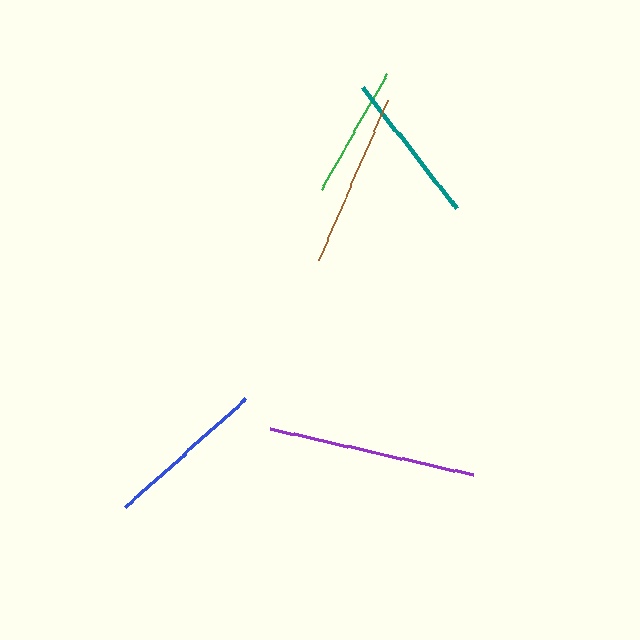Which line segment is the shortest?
The green line is the shortest at approximately 134 pixels.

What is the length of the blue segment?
The blue segment is approximately 161 pixels long.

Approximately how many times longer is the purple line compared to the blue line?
The purple line is approximately 1.3 times the length of the blue line.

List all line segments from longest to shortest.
From longest to shortest: purple, brown, blue, teal, green.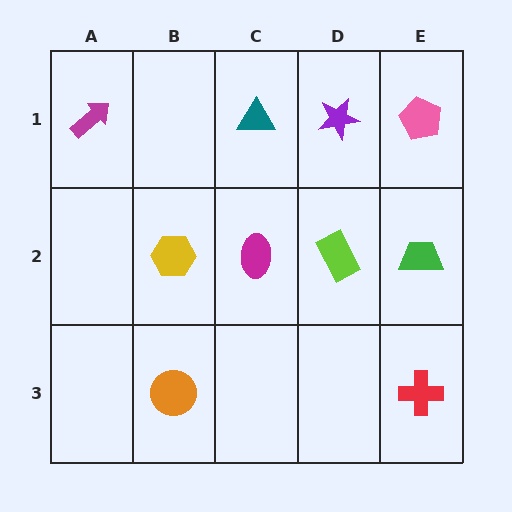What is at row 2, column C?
A magenta ellipse.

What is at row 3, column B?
An orange circle.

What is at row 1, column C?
A teal triangle.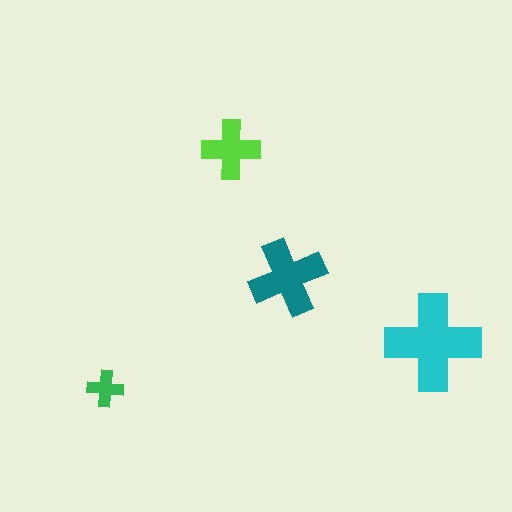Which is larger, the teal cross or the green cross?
The teal one.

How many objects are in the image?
There are 4 objects in the image.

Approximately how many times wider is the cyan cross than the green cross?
About 2.5 times wider.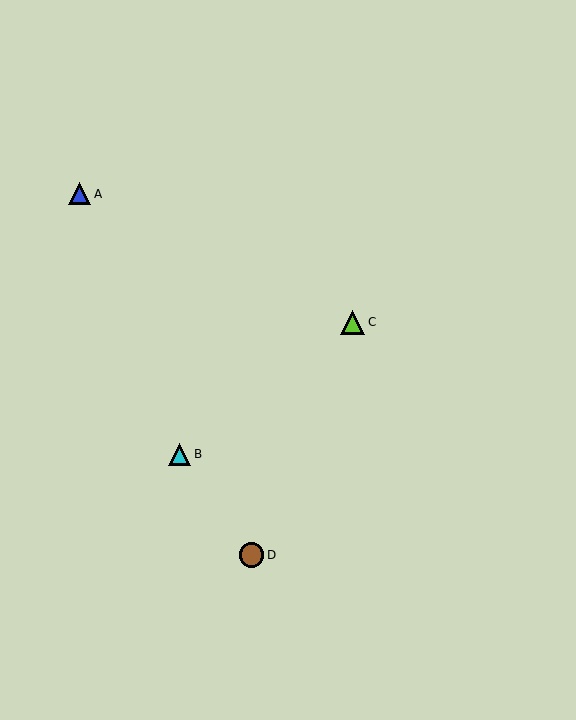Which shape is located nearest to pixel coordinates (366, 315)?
The lime triangle (labeled C) at (352, 322) is nearest to that location.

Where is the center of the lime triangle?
The center of the lime triangle is at (352, 322).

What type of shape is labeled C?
Shape C is a lime triangle.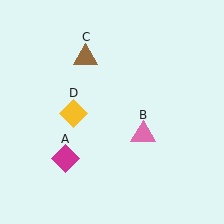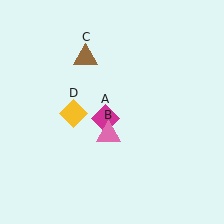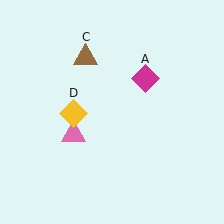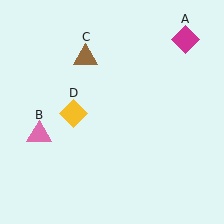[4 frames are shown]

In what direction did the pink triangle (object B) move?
The pink triangle (object B) moved left.